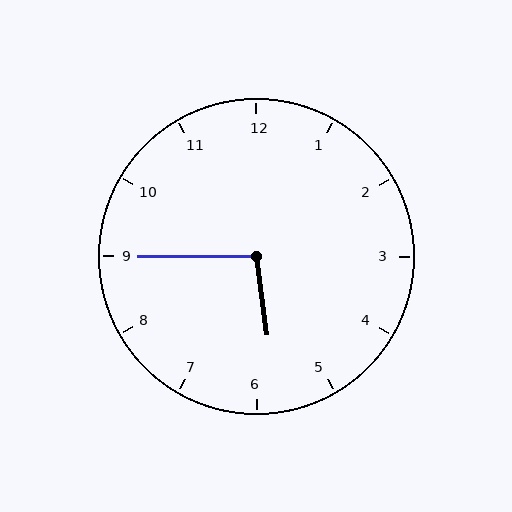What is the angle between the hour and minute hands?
Approximately 98 degrees.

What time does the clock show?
5:45.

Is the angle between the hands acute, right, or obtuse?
It is obtuse.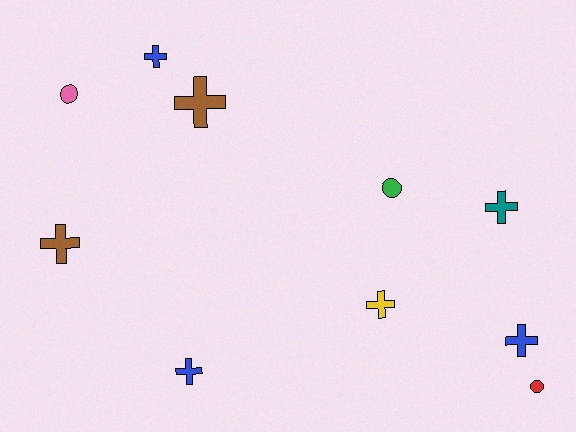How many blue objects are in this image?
There are 3 blue objects.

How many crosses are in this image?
There are 7 crosses.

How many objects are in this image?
There are 10 objects.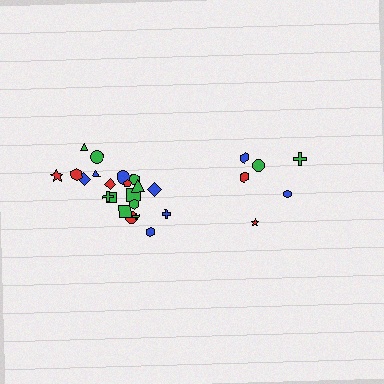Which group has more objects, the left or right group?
The left group.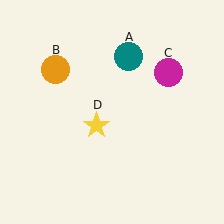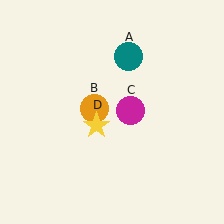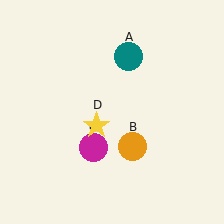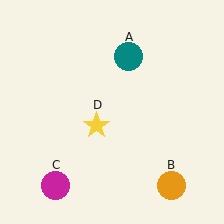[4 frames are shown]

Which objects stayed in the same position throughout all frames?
Teal circle (object A) and yellow star (object D) remained stationary.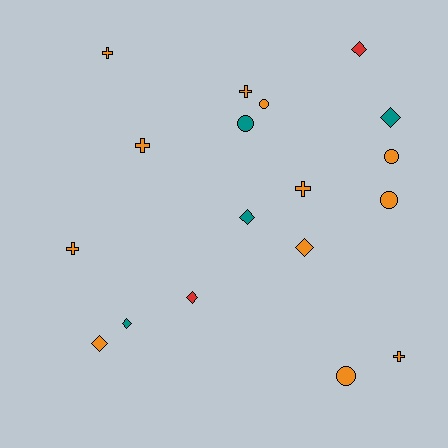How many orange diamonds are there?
There are 2 orange diamonds.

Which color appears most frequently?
Orange, with 12 objects.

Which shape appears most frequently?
Diamond, with 7 objects.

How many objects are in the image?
There are 18 objects.